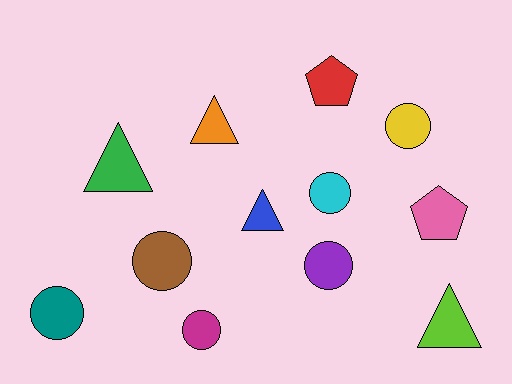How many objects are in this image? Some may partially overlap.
There are 12 objects.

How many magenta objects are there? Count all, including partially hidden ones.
There is 1 magenta object.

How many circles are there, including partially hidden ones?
There are 6 circles.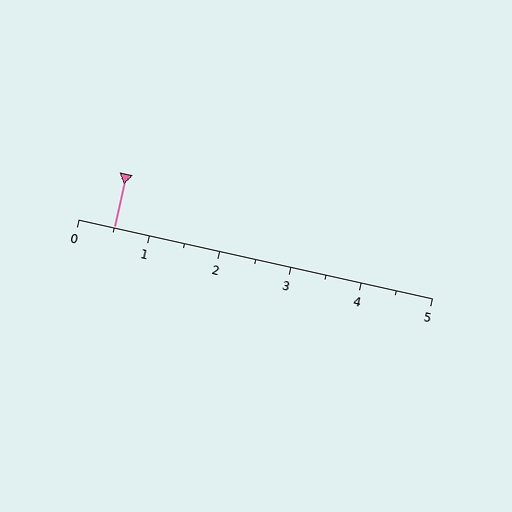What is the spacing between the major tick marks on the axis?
The major ticks are spaced 1 apart.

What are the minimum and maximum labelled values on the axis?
The axis runs from 0 to 5.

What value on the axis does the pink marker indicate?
The marker indicates approximately 0.5.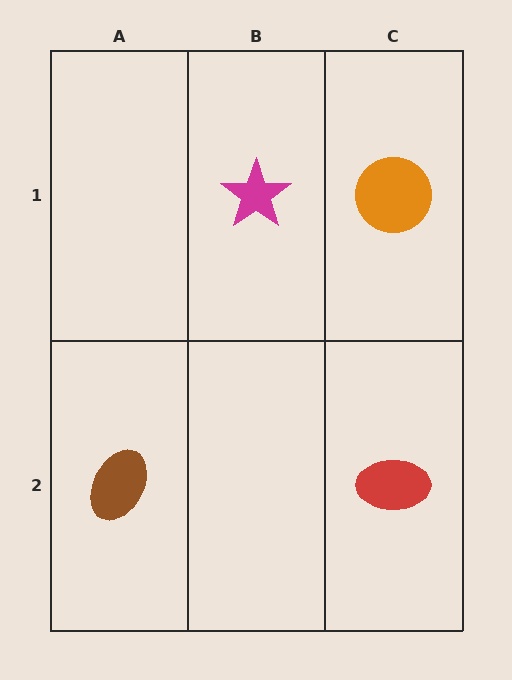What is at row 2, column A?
A brown ellipse.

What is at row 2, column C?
A red ellipse.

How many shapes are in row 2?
2 shapes.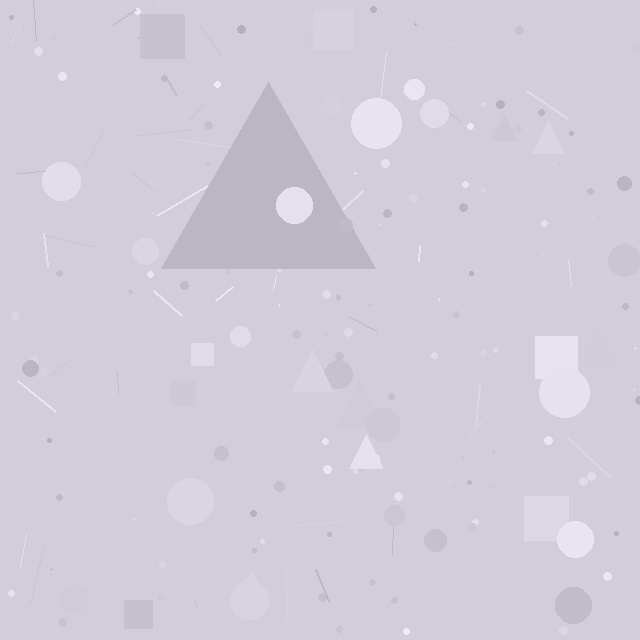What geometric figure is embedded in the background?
A triangle is embedded in the background.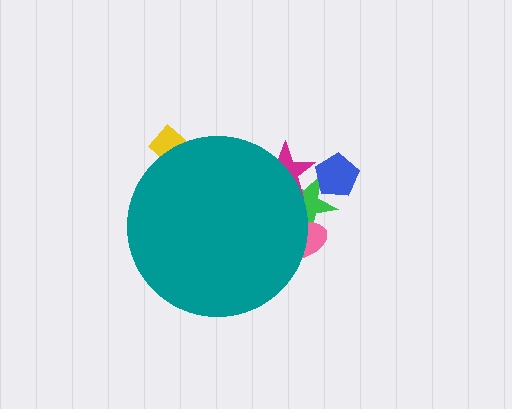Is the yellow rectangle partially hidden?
Yes, the yellow rectangle is partially hidden behind the teal circle.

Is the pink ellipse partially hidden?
Yes, the pink ellipse is partially hidden behind the teal circle.